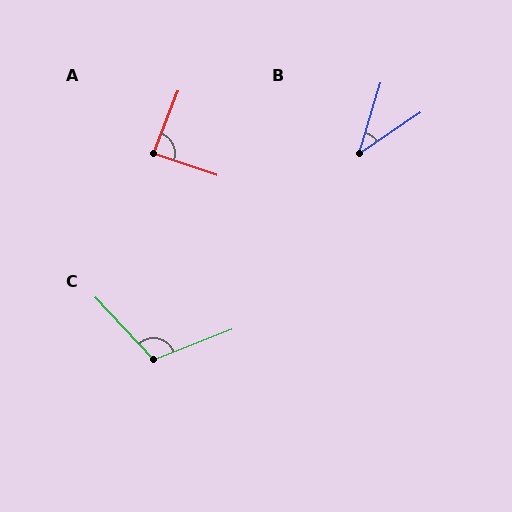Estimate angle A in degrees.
Approximately 88 degrees.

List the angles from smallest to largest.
B (39°), A (88°), C (112°).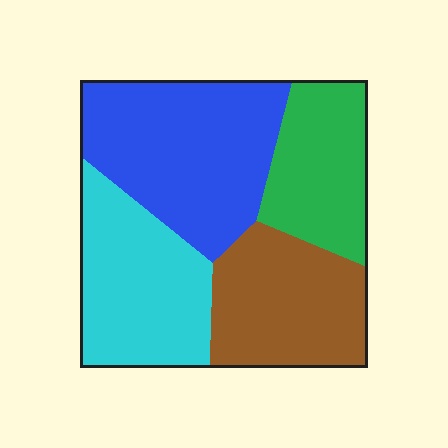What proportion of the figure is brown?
Brown takes up about one quarter (1/4) of the figure.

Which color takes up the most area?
Blue, at roughly 30%.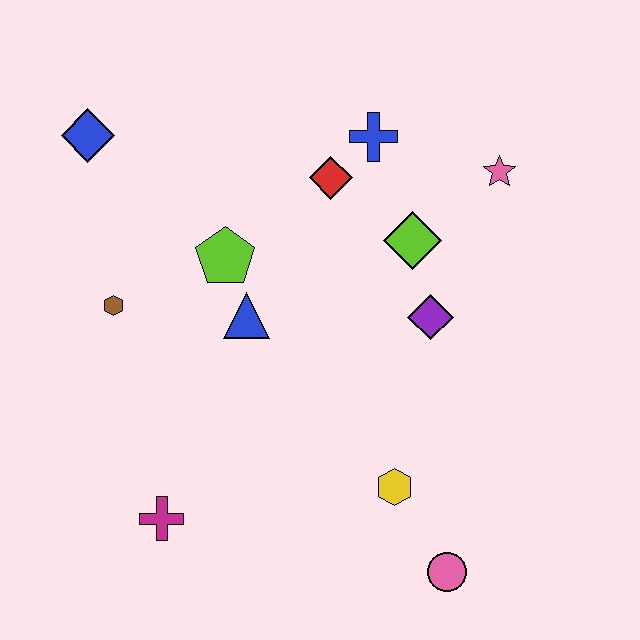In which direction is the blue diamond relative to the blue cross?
The blue diamond is to the left of the blue cross.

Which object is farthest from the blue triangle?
The pink circle is farthest from the blue triangle.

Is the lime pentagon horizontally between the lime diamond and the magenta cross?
Yes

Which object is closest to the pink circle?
The yellow hexagon is closest to the pink circle.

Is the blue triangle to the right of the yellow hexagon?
No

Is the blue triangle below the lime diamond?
Yes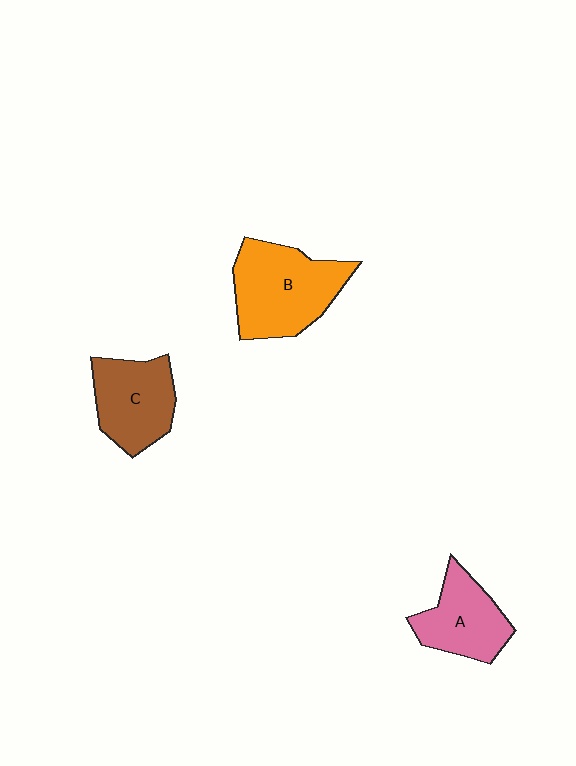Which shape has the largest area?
Shape B (orange).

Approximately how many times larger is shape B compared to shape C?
Approximately 1.3 times.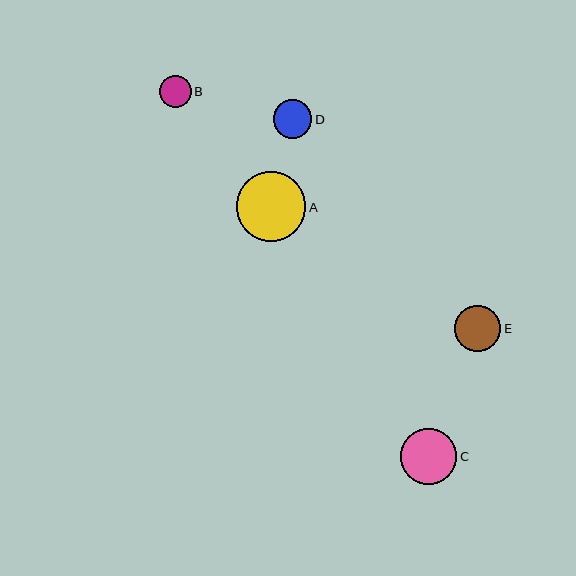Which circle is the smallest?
Circle B is the smallest with a size of approximately 32 pixels.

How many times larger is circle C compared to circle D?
Circle C is approximately 1.5 times the size of circle D.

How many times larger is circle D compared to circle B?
Circle D is approximately 1.2 times the size of circle B.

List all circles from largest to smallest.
From largest to smallest: A, C, E, D, B.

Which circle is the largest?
Circle A is the largest with a size of approximately 70 pixels.